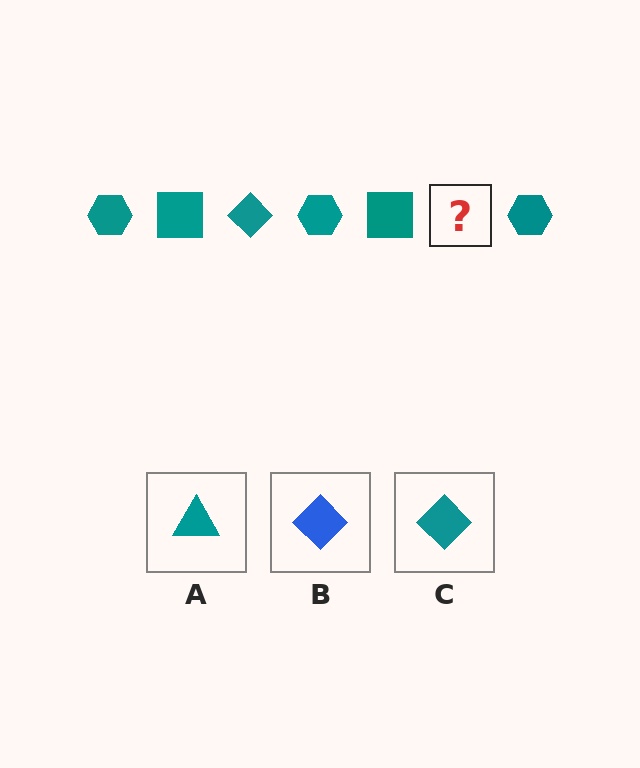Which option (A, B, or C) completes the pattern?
C.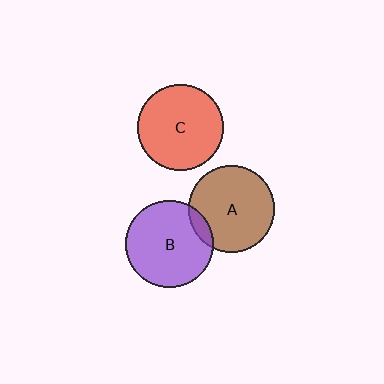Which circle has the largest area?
Circle B (purple).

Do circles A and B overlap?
Yes.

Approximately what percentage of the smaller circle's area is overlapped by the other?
Approximately 10%.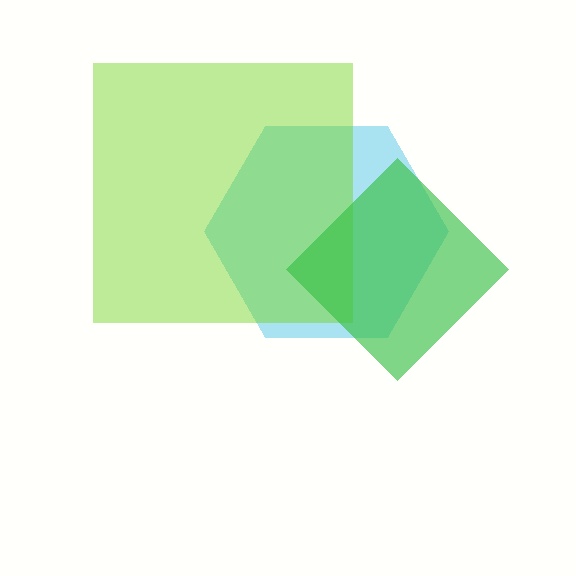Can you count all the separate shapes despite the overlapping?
Yes, there are 3 separate shapes.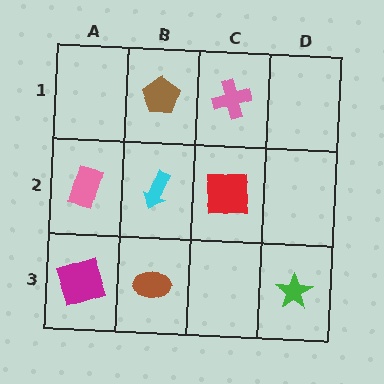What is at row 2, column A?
A pink rectangle.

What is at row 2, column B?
A cyan arrow.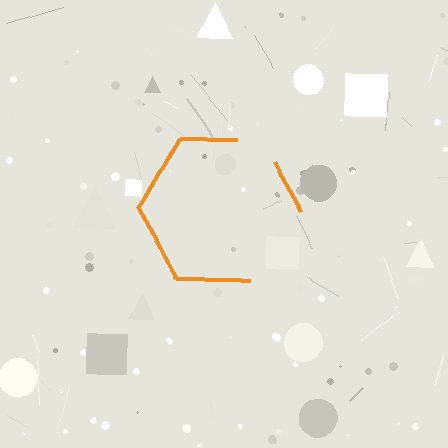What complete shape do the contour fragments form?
The contour fragments form a hexagon.